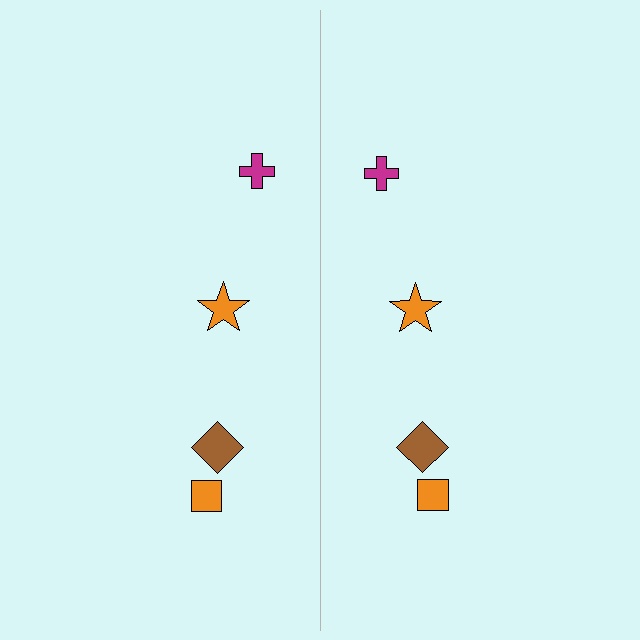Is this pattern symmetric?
Yes, this pattern has bilateral (reflection) symmetry.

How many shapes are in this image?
There are 8 shapes in this image.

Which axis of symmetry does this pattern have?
The pattern has a vertical axis of symmetry running through the center of the image.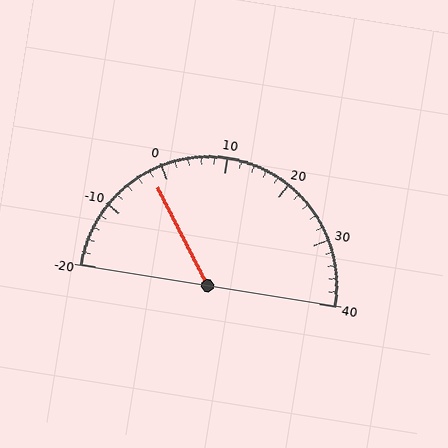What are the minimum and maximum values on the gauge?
The gauge ranges from -20 to 40.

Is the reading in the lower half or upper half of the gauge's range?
The reading is in the lower half of the range (-20 to 40).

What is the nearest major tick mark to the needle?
The nearest major tick mark is 0.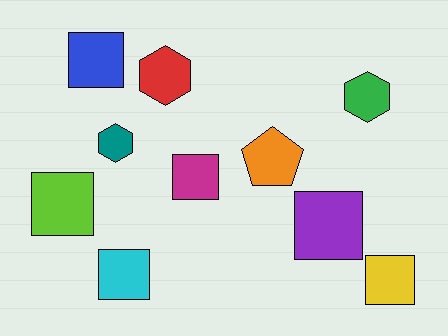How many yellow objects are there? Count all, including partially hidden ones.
There is 1 yellow object.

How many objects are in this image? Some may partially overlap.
There are 10 objects.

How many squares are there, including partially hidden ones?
There are 6 squares.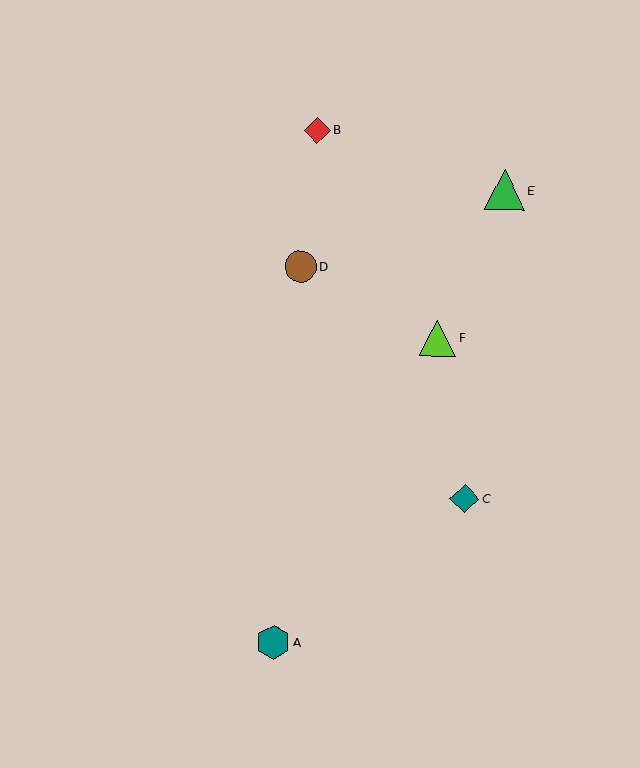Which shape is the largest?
The green triangle (labeled E) is the largest.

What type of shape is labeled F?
Shape F is a lime triangle.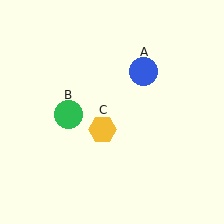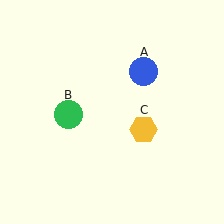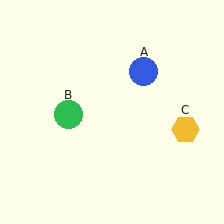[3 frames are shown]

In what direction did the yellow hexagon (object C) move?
The yellow hexagon (object C) moved right.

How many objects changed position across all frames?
1 object changed position: yellow hexagon (object C).